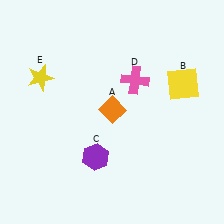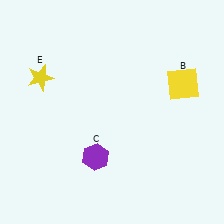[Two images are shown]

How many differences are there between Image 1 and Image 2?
There are 2 differences between the two images.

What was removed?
The pink cross (D), the orange diamond (A) were removed in Image 2.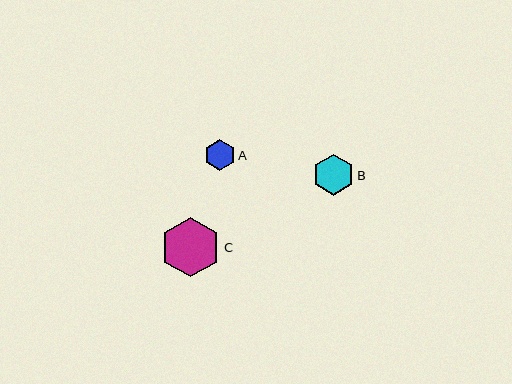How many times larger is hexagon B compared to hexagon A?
Hexagon B is approximately 1.3 times the size of hexagon A.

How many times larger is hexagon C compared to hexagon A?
Hexagon C is approximately 1.9 times the size of hexagon A.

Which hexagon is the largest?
Hexagon C is the largest with a size of approximately 60 pixels.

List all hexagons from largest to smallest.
From largest to smallest: C, B, A.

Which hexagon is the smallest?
Hexagon A is the smallest with a size of approximately 31 pixels.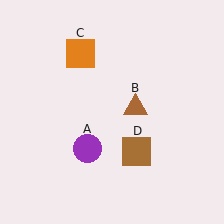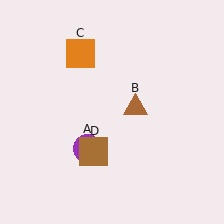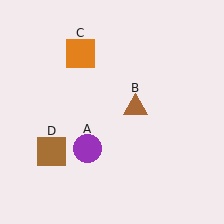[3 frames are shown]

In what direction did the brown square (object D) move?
The brown square (object D) moved left.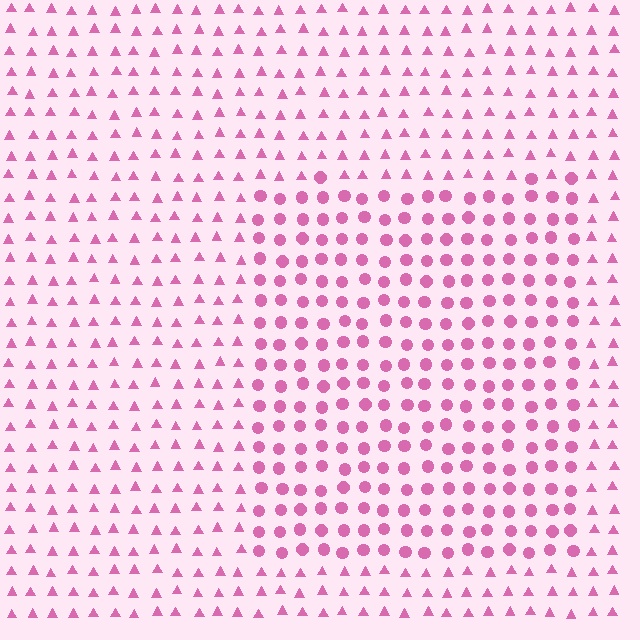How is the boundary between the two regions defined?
The boundary is defined by a change in element shape: circles inside vs. triangles outside. All elements share the same color and spacing.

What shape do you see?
I see a rectangle.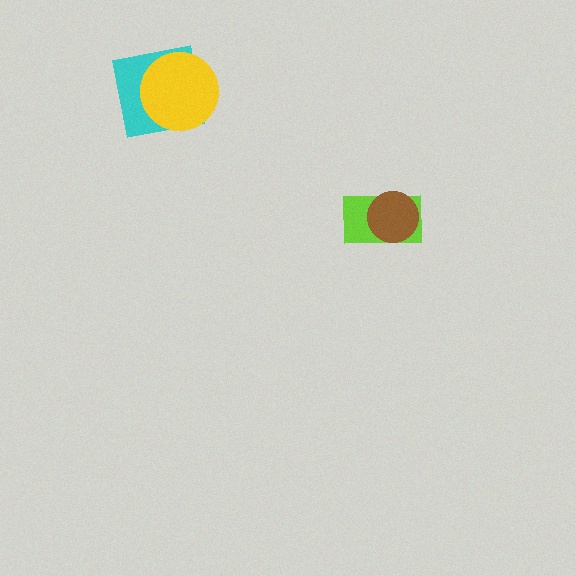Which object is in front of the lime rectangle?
The brown circle is in front of the lime rectangle.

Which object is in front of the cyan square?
The yellow circle is in front of the cyan square.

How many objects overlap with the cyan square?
1 object overlaps with the cyan square.